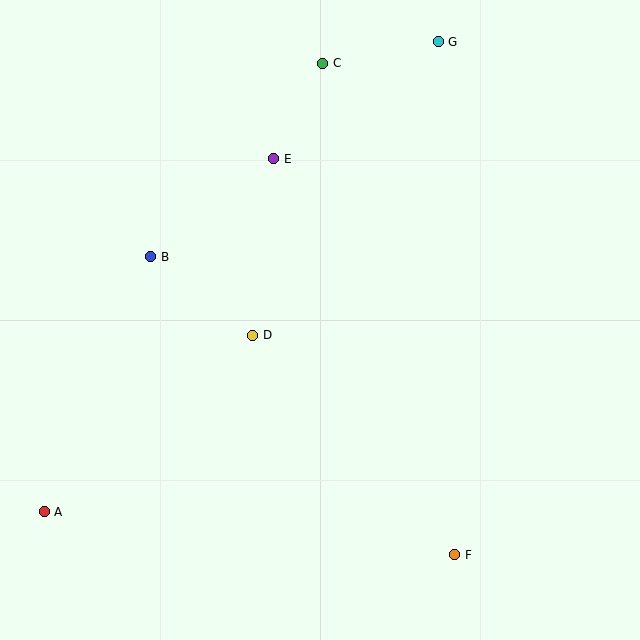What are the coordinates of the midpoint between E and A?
The midpoint between E and A is at (159, 335).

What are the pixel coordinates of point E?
Point E is at (274, 159).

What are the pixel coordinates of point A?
Point A is at (44, 512).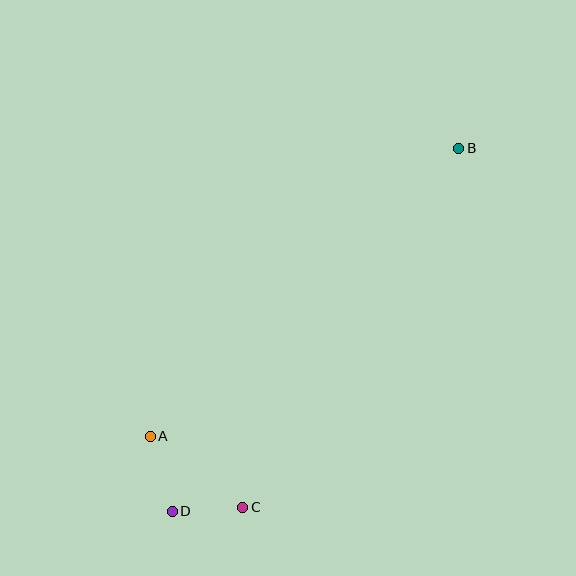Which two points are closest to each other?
Points C and D are closest to each other.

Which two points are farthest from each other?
Points B and D are farthest from each other.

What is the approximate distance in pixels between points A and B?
The distance between A and B is approximately 422 pixels.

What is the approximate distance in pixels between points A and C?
The distance between A and C is approximately 117 pixels.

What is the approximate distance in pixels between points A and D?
The distance between A and D is approximately 78 pixels.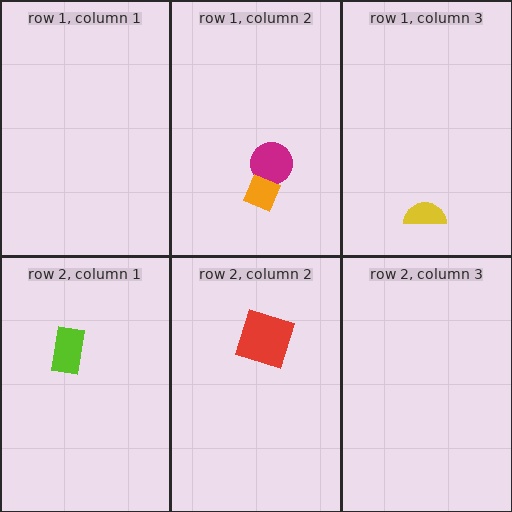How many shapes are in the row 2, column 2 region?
1.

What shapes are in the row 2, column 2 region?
The red square.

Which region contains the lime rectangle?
The row 2, column 1 region.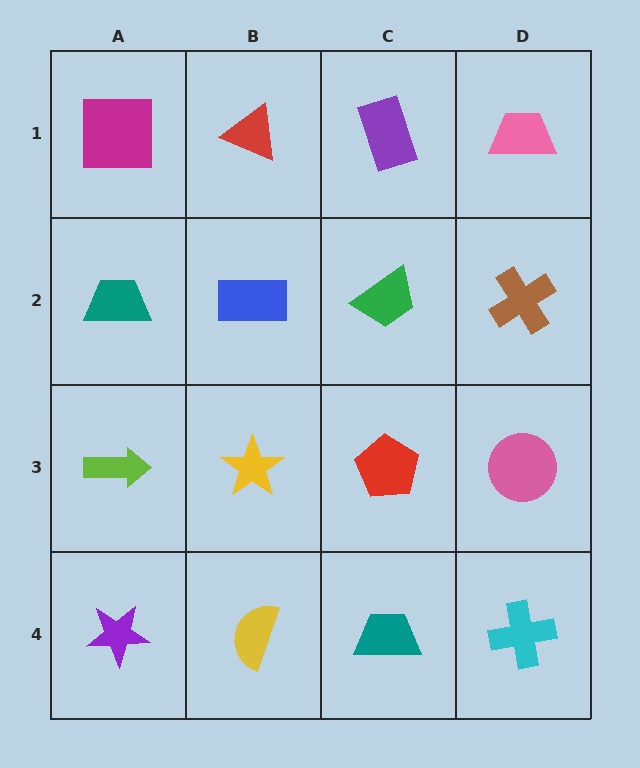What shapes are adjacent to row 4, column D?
A pink circle (row 3, column D), a teal trapezoid (row 4, column C).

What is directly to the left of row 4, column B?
A purple star.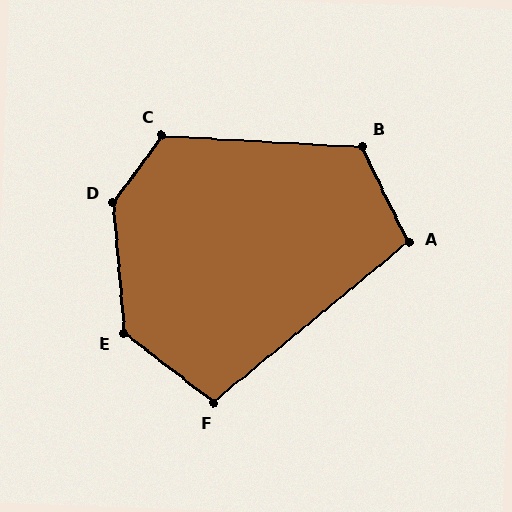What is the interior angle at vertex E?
Approximately 133 degrees (obtuse).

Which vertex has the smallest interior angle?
F, at approximately 103 degrees.